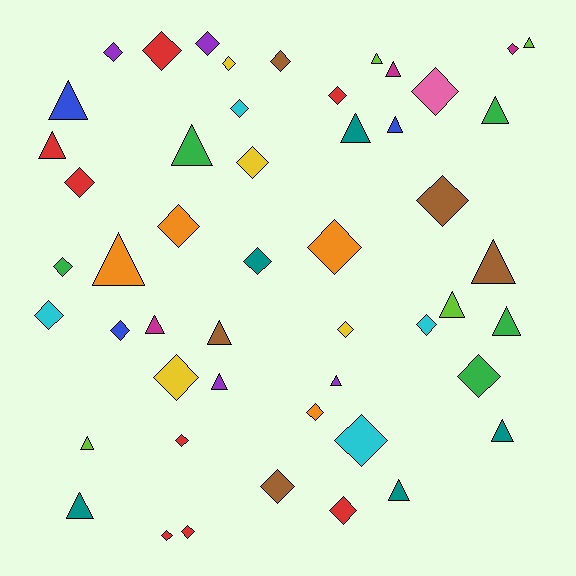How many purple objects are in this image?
There are 4 purple objects.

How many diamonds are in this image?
There are 29 diamonds.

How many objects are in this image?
There are 50 objects.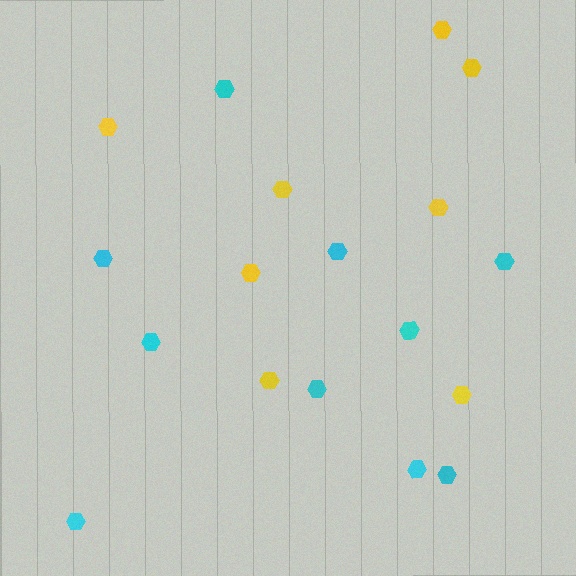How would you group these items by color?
There are 2 groups: one group of yellow hexagons (8) and one group of cyan hexagons (10).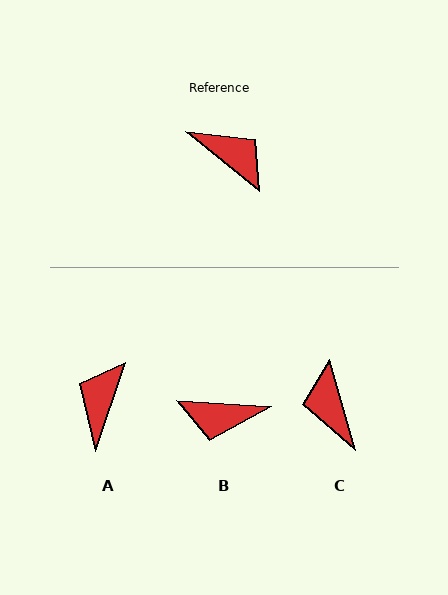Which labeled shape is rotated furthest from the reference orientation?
C, about 145 degrees away.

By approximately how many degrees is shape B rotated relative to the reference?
Approximately 145 degrees clockwise.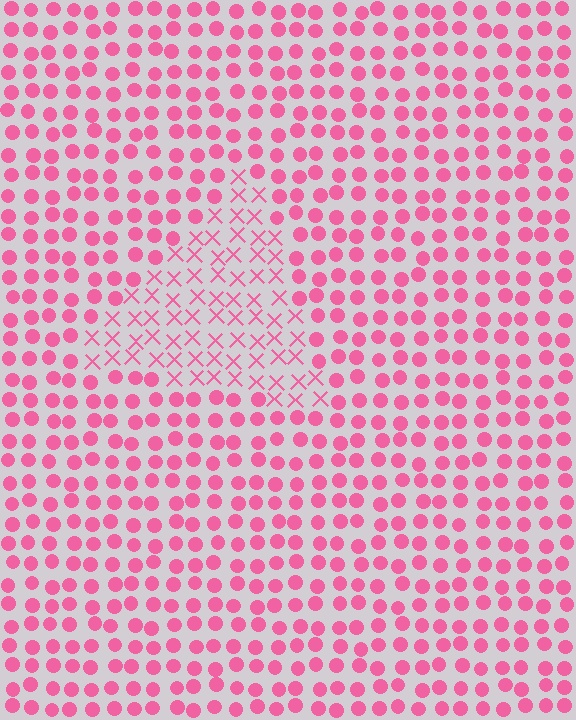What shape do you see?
I see a triangle.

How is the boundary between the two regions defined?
The boundary is defined by a change in element shape: X marks inside vs. circles outside. All elements share the same color and spacing.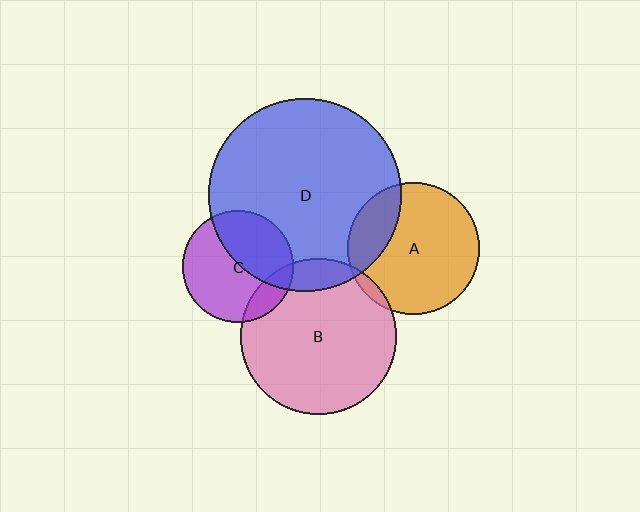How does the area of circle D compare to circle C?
Approximately 3.0 times.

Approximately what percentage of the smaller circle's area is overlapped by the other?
Approximately 10%.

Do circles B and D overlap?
Yes.